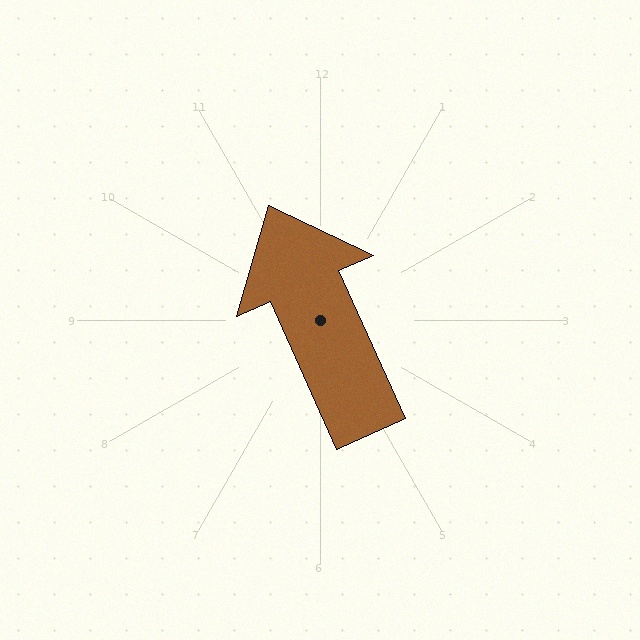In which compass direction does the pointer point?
Northwest.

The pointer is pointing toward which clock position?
Roughly 11 o'clock.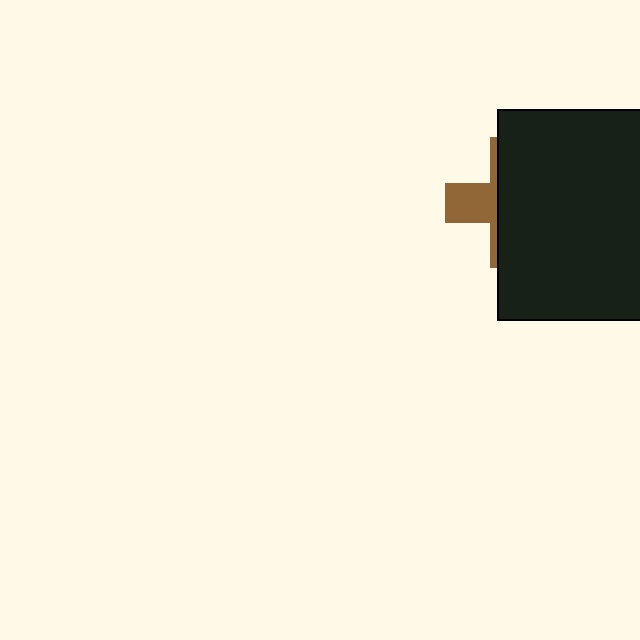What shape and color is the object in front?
The object in front is a black rectangle.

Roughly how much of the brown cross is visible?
A small part of it is visible (roughly 32%).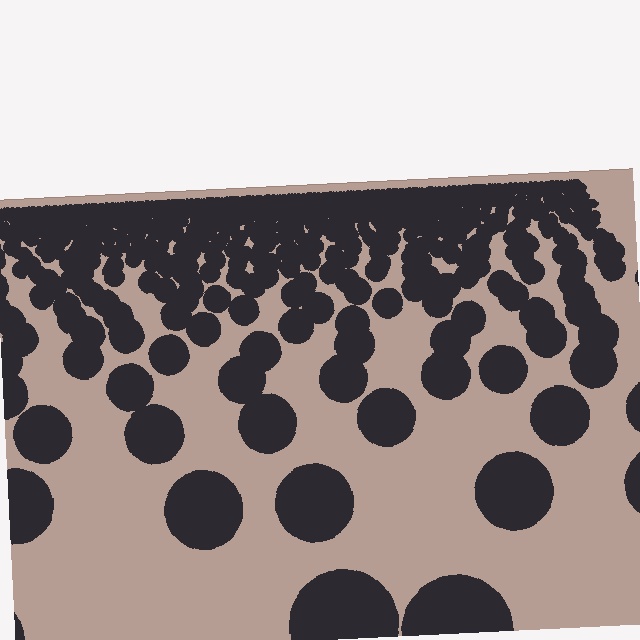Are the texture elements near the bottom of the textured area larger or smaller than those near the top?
Larger. Near the bottom, elements are closer to the viewer and appear at a bigger on-screen size.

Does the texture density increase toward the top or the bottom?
Density increases toward the top.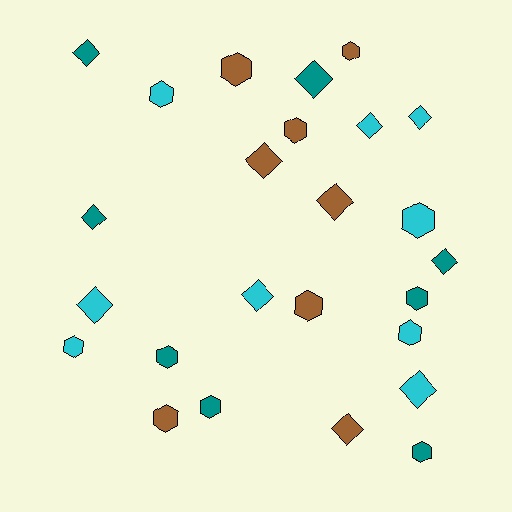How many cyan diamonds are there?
There are 5 cyan diamonds.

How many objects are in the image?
There are 25 objects.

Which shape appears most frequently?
Hexagon, with 13 objects.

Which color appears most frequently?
Cyan, with 9 objects.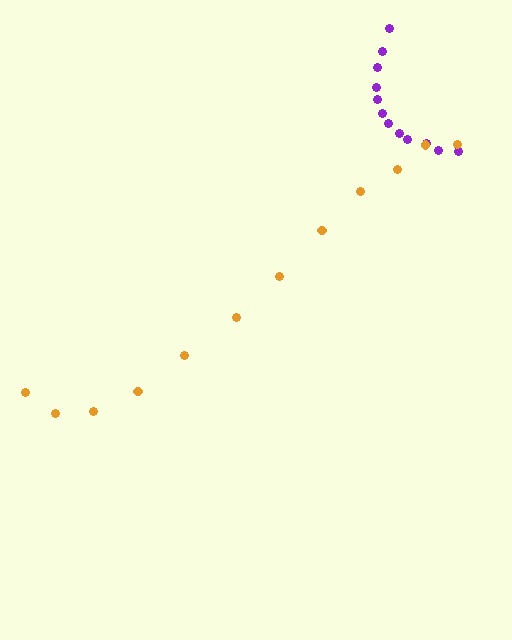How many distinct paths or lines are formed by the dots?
There are 2 distinct paths.